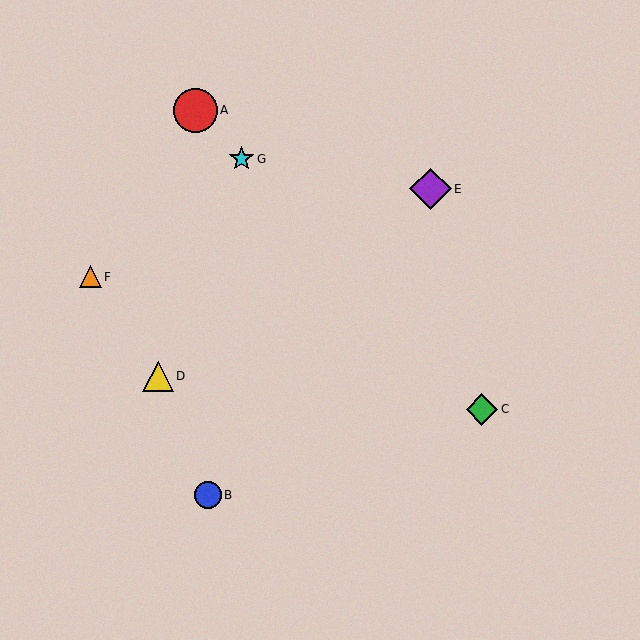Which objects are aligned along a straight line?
Objects A, C, G are aligned along a straight line.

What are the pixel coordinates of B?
Object B is at (208, 495).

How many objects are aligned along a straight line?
3 objects (A, C, G) are aligned along a straight line.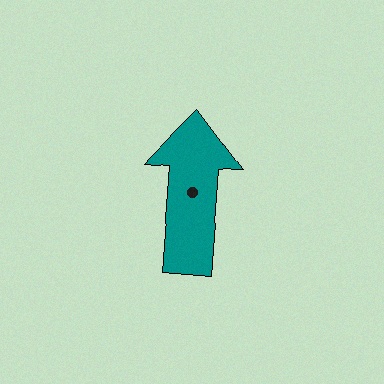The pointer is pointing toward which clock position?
Roughly 12 o'clock.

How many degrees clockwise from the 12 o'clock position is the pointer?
Approximately 4 degrees.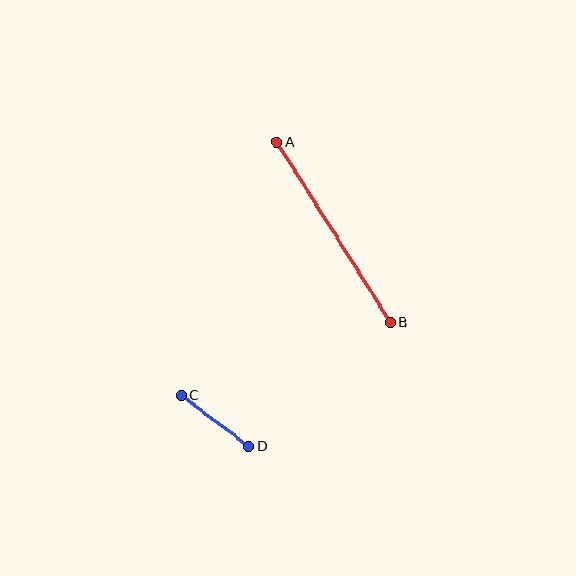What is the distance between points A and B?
The distance is approximately 213 pixels.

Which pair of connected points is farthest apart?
Points A and B are farthest apart.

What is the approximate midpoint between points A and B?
The midpoint is at approximately (334, 232) pixels.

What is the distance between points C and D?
The distance is approximately 85 pixels.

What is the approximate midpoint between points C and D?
The midpoint is at approximately (215, 421) pixels.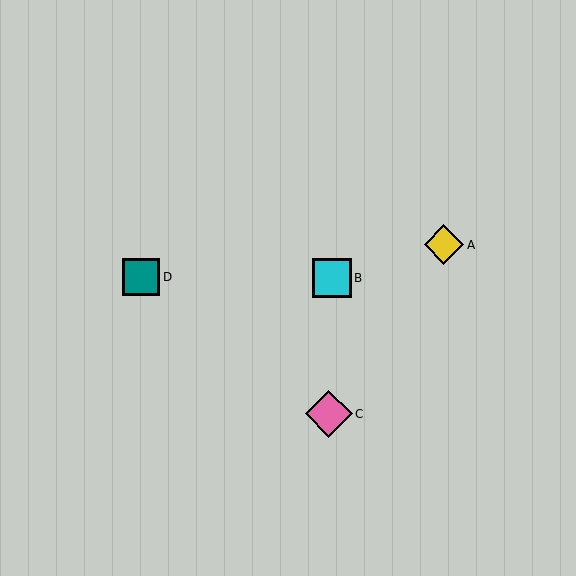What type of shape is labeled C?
Shape C is a pink diamond.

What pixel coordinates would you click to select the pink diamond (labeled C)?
Click at (329, 414) to select the pink diamond C.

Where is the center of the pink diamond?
The center of the pink diamond is at (329, 414).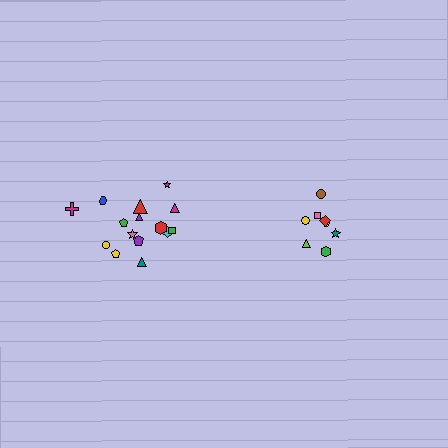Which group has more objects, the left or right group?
The left group.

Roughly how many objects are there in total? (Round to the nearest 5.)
Roughly 25 objects in total.